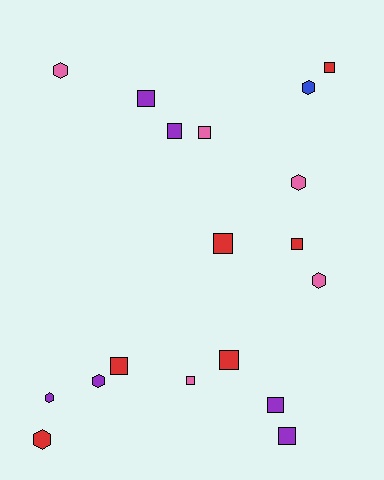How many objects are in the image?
There are 18 objects.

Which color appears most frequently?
Red, with 6 objects.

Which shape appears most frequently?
Square, with 11 objects.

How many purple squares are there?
There are 4 purple squares.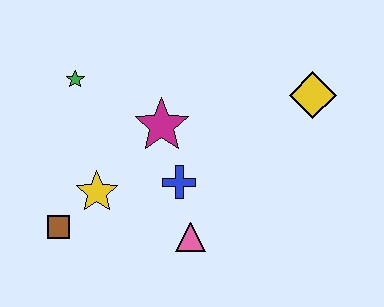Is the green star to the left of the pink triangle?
Yes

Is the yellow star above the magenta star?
No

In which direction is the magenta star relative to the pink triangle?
The magenta star is above the pink triangle.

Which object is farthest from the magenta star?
The yellow diamond is farthest from the magenta star.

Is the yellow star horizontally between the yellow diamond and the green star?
Yes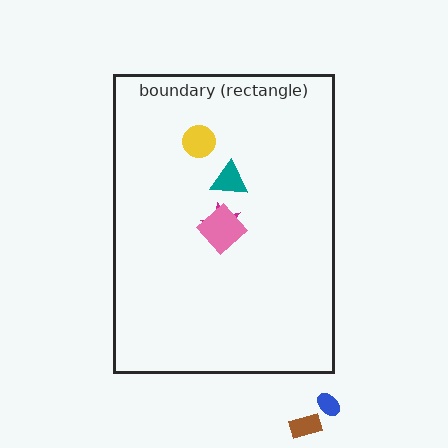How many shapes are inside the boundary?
4 inside, 2 outside.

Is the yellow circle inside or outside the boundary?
Inside.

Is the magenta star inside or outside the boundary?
Inside.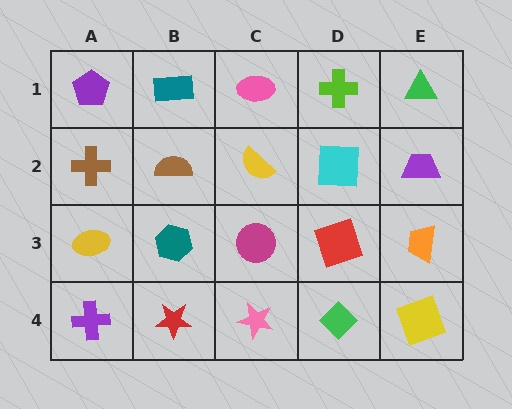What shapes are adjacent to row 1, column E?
A purple trapezoid (row 2, column E), a lime cross (row 1, column D).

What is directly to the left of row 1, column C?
A teal rectangle.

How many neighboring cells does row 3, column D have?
4.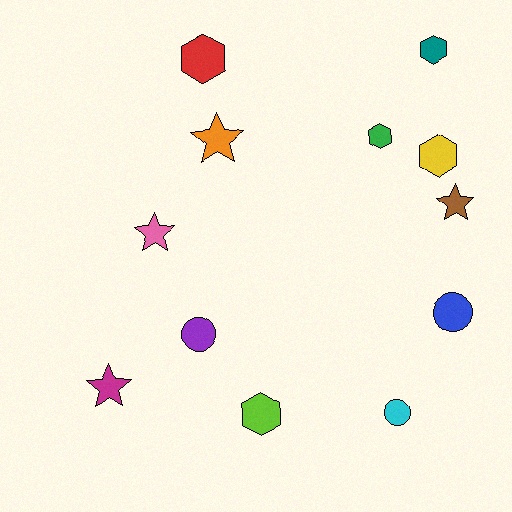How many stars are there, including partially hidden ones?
There are 4 stars.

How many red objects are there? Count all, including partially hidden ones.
There is 1 red object.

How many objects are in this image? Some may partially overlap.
There are 12 objects.